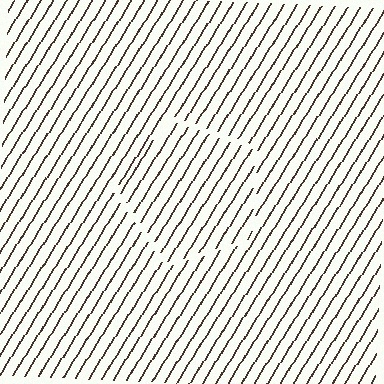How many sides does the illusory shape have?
5 sides — the line-ends trace a pentagon.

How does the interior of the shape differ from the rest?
The interior of the shape contains the same grating, shifted by half a period — the contour is defined by the phase discontinuity where line-ends from the inner and outer gratings abut.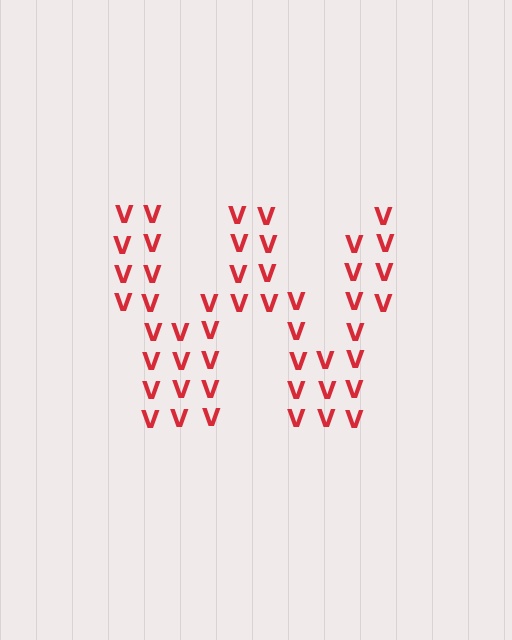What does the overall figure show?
The overall figure shows the letter W.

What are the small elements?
The small elements are letter V's.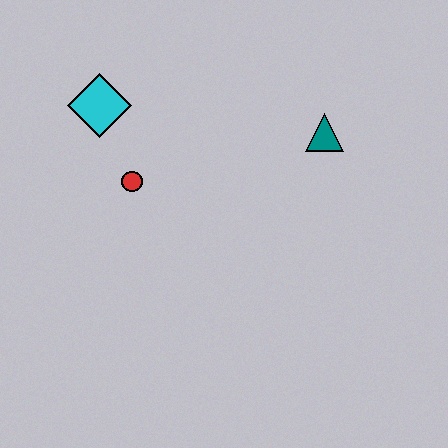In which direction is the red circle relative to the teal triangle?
The red circle is to the left of the teal triangle.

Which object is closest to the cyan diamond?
The red circle is closest to the cyan diamond.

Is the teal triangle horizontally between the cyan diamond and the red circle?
No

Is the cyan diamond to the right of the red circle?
No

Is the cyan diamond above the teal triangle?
Yes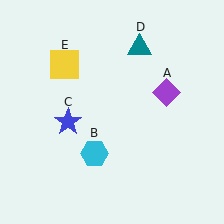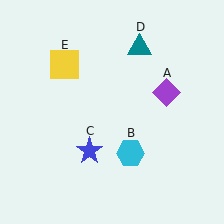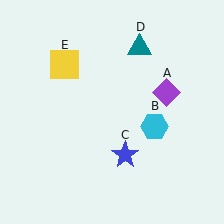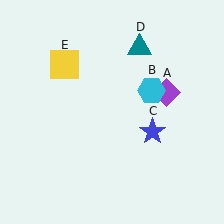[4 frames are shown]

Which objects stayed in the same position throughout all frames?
Purple diamond (object A) and teal triangle (object D) and yellow square (object E) remained stationary.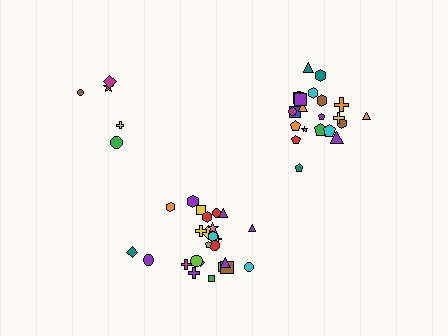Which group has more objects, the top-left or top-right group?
The top-right group.